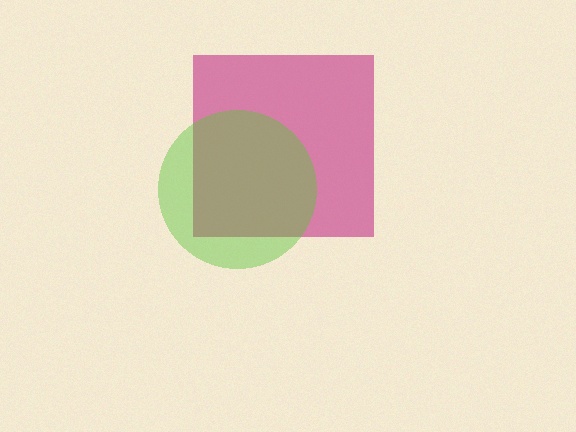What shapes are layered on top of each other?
The layered shapes are: a magenta square, a lime circle.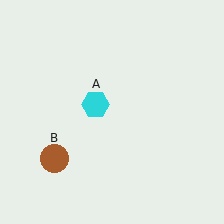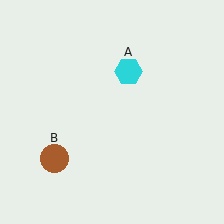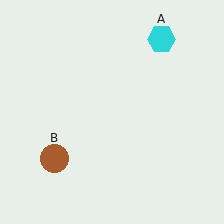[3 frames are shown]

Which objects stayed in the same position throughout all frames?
Brown circle (object B) remained stationary.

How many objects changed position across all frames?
1 object changed position: cyan hexagon (object A).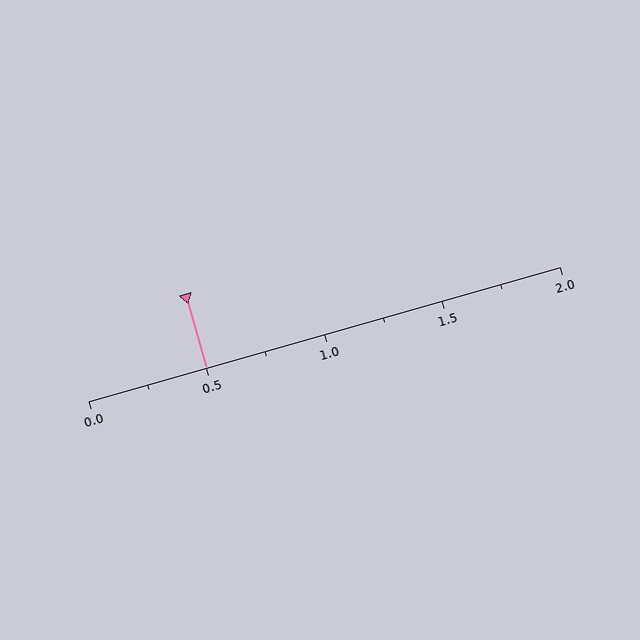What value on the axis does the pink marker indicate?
The marker indicates approximately 0.5.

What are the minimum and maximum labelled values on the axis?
The axis runs from 0.0 to 2.0.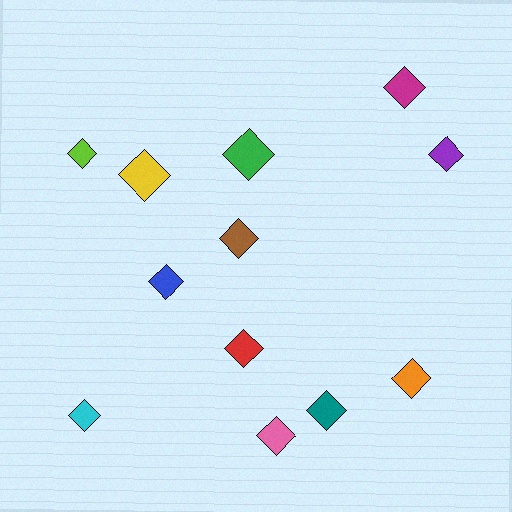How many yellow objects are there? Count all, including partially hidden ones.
There is 1 yellow object.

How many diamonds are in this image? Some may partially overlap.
There are 12 diamonds.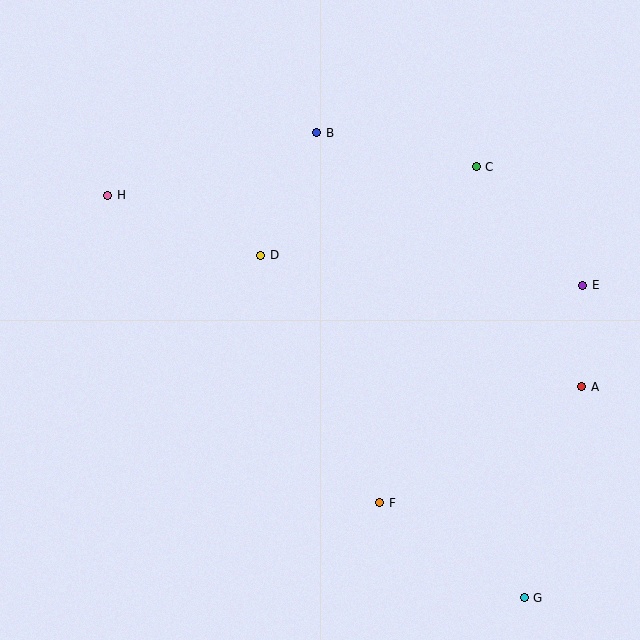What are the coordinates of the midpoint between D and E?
The midpoint between D and E is at (422, 270).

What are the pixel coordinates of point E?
Point E is at (583, 285).